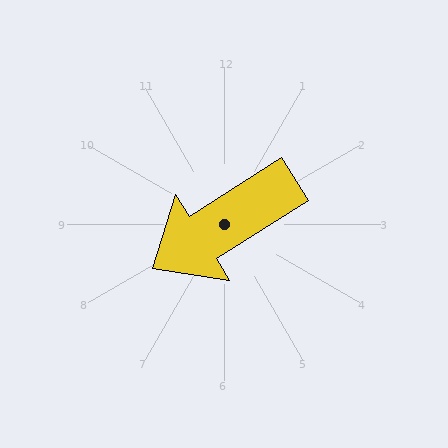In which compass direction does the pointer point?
Southwest.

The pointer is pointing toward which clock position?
Roughly 8 o'clock.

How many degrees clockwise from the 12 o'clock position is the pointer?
Approximately 238 degrees.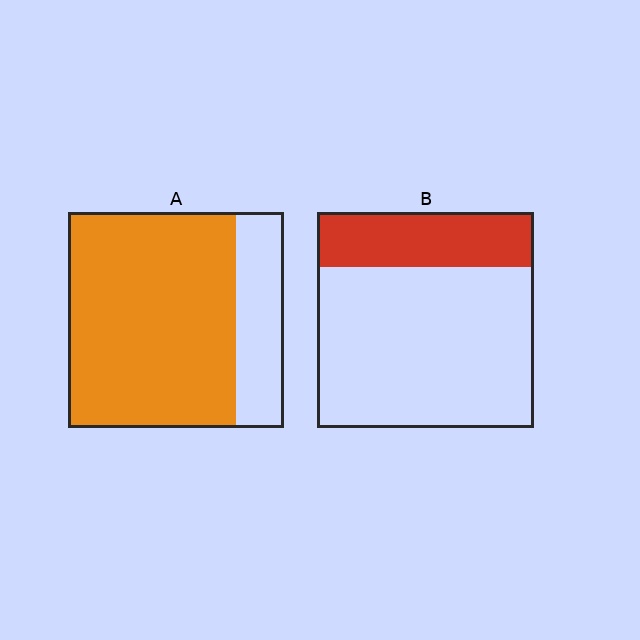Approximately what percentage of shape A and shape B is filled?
A is approximately 80% and B is approximately 25%.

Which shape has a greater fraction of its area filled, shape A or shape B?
Shape A.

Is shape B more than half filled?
No.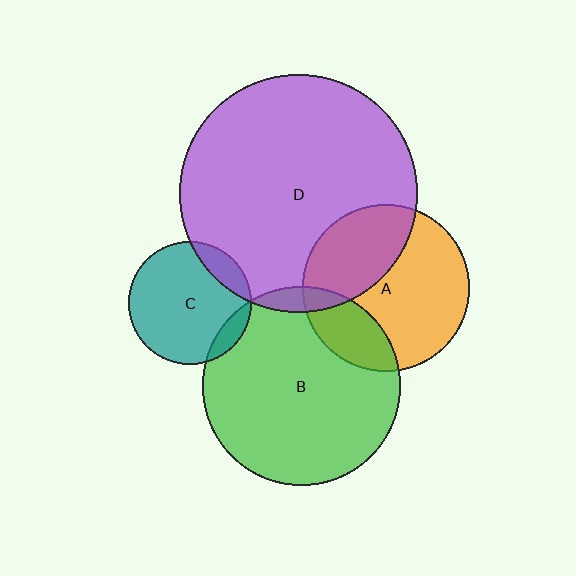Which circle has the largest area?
Circle D (purple).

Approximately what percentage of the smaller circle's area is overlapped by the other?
Approximately 35%.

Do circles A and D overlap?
Yes.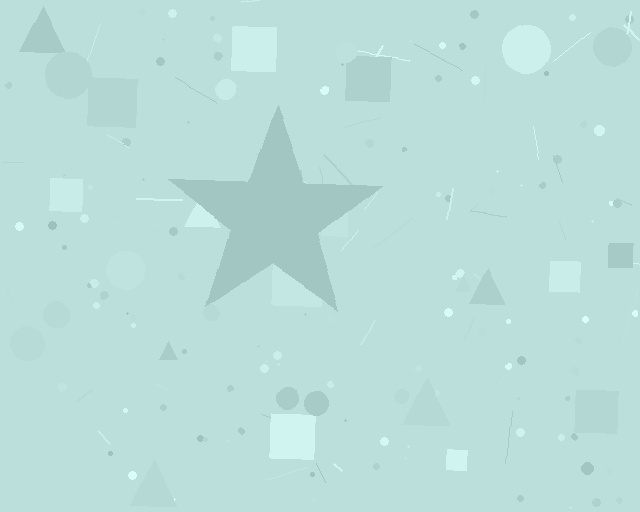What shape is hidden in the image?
A star is hidden in the image.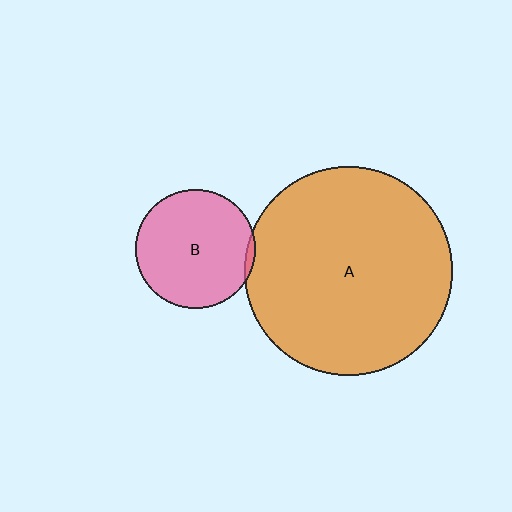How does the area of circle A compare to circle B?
Approximately 3.1 times.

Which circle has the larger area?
Circle A (orange).